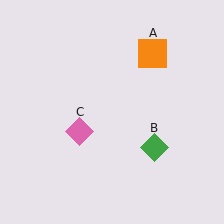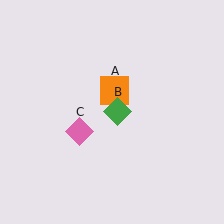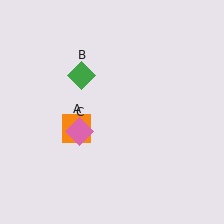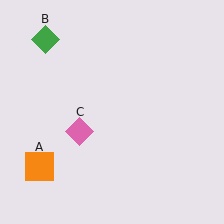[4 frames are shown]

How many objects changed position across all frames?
2 objects changed position: orange square (object A), green diamond (object B).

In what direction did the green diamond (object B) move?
The green diamond (object B) moved up and to the left.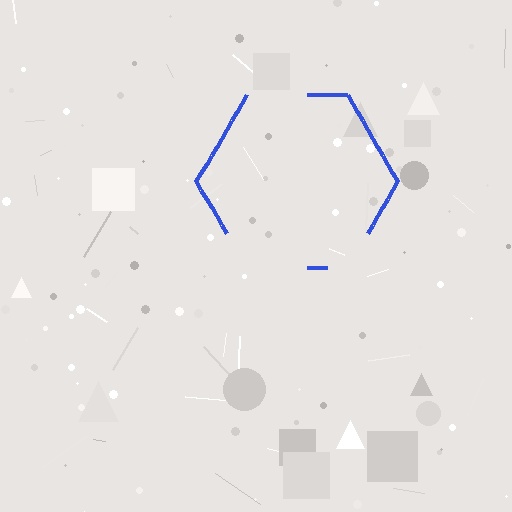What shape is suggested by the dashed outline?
The dashed outline suggests a hexagon.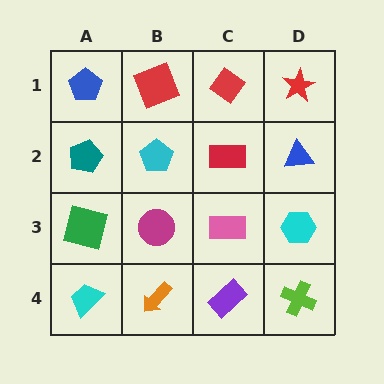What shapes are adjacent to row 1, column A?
A teal pentagon (row 2, column A), a red square (row 1, column B).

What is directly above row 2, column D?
A red star.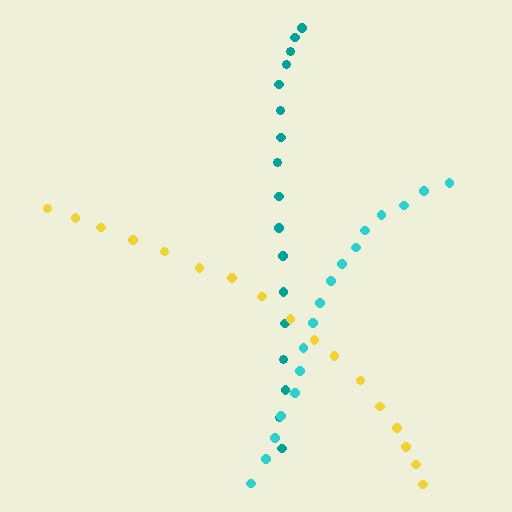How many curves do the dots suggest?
There are 3 distinct paths.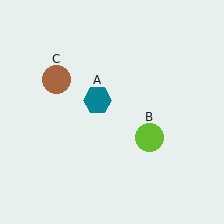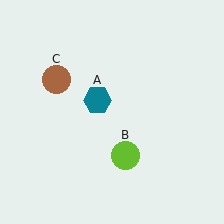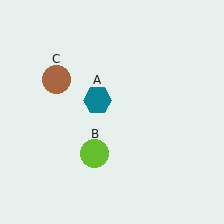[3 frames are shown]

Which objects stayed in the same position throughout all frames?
Teal hexagon (object A) and brown circle (object C) remained stationary.